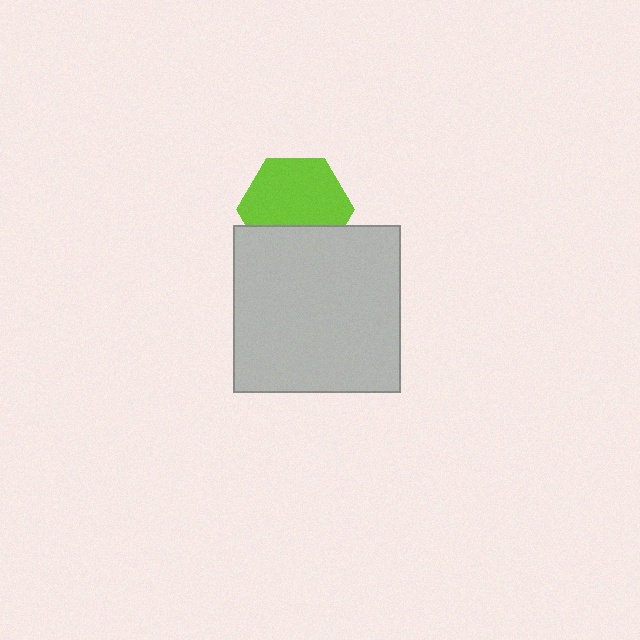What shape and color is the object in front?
The object in front is a light gray square.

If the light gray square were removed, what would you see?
You would see the complete lime hexagon.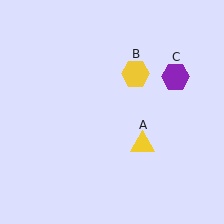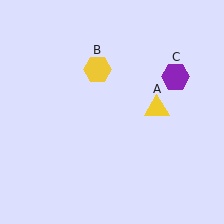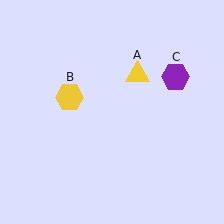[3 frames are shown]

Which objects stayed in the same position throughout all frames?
Purple hexagon (object C) remained stationary.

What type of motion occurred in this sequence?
The yellow triangle (object A), yellow hexagon (object B) rotated counterclockwise around the center of the scene.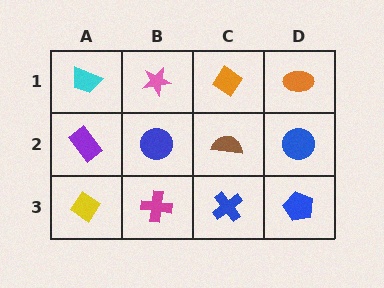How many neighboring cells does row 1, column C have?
3.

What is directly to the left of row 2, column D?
A brown semicircle.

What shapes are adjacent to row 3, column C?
A brown semicircle (row 2, column C), a magenta cross (row 3, column B), a blue pentagon (row 3, column D).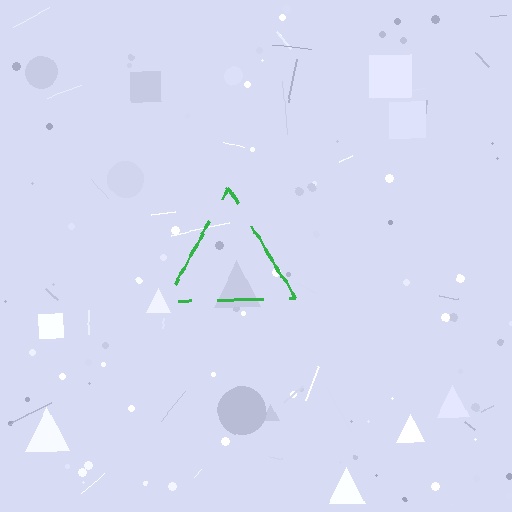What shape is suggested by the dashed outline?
The dashed outline suggests a triangle.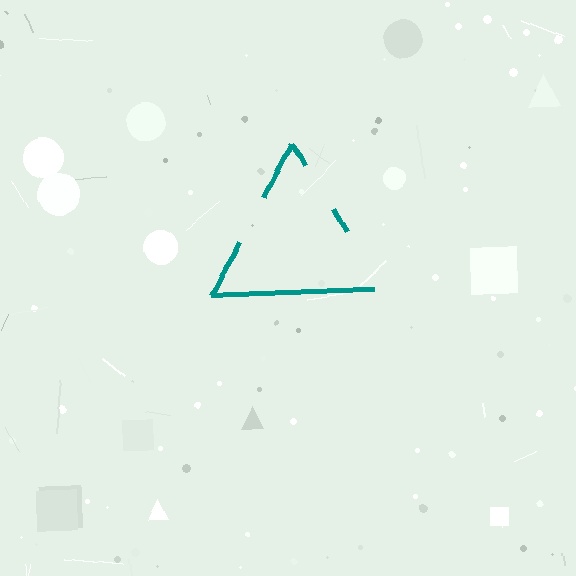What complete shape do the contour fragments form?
The contour fragments form a triangle.